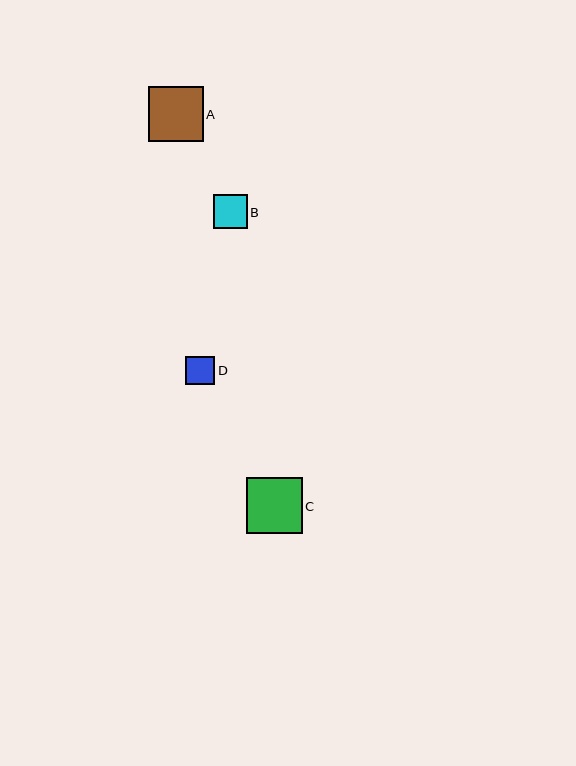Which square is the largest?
Square C is the largest with a size of approximately 56 pixels.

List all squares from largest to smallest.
From largest to smallest: C, A, B, D.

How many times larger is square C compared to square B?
Square C is approximately 1.7 times the size of square B.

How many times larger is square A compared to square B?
Square A is approximately 1.6 times the size of square B.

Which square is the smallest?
Square D is the smallest with a size of approximately 29 pixels.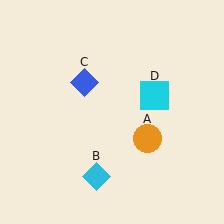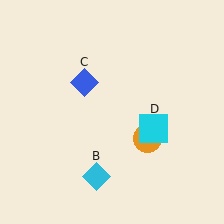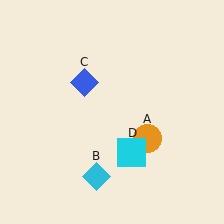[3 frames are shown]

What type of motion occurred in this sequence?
The cyan square (object D) rotated clockwise around the center of the scene.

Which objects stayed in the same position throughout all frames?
Orange circle (object A) and cyan diamond (object B) and blue diamond (object C) remained stationary.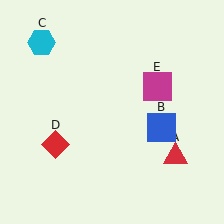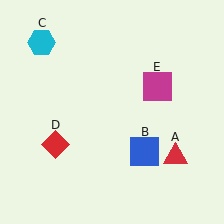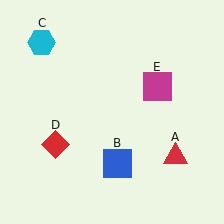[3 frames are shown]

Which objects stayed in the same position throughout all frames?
Red triangle (object A) and cyan hexagon (object C) and red diamond (object D) and magenta square (object E) remained stationary.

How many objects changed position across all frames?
1 object changed position: blue square (object B).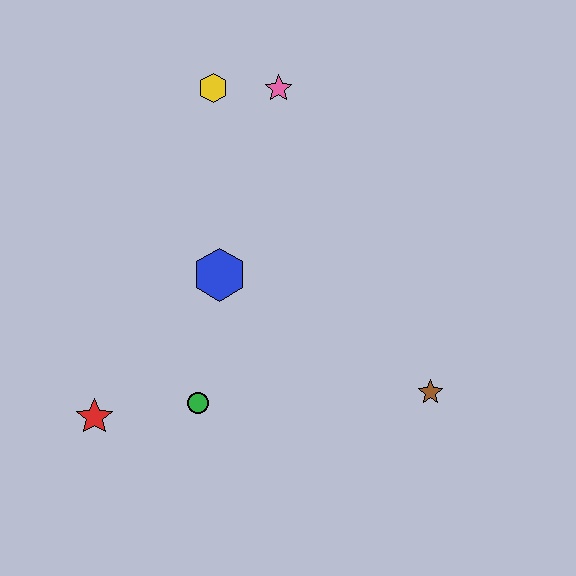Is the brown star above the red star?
Yes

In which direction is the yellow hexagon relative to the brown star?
The yellow hexagon is above the brown star.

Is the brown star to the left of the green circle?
No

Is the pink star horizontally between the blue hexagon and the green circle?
No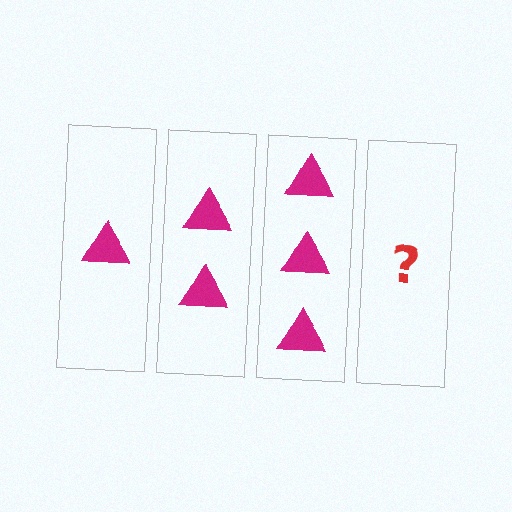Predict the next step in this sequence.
The next step is 4 triangles.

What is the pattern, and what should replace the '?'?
The pattern is that each step adds one more triangle. The '?' should be 4 triangles.